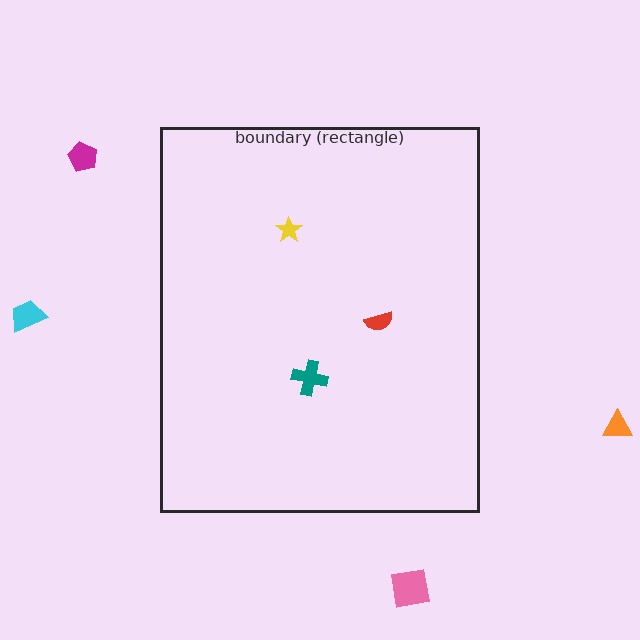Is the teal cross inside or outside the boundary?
Inside.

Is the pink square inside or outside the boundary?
Outside.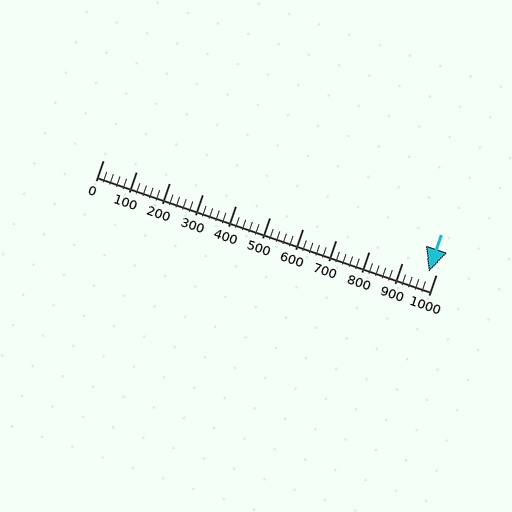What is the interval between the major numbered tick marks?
The major tick marks are spaced 100 units apart.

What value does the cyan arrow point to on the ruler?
The cyan arrow points to approximately 980.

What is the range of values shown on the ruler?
The ruler shows values from 0 to 1000.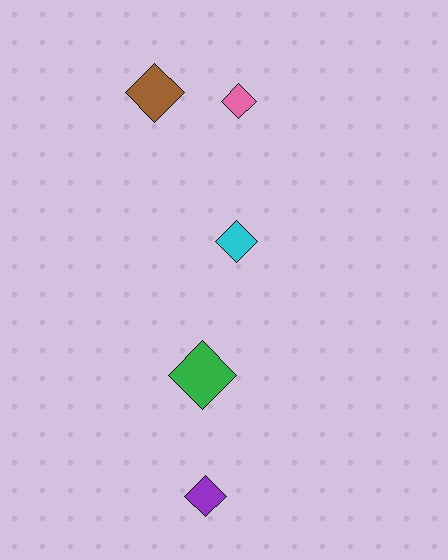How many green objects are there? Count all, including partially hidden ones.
There is 1 green object.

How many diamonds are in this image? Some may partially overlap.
There are 5 diamonds.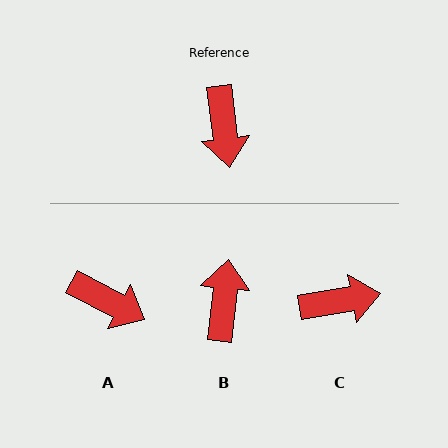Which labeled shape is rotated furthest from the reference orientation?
B, about 167 degrees away.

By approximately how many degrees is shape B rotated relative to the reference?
Approximately 167 degrees counter-clockwise.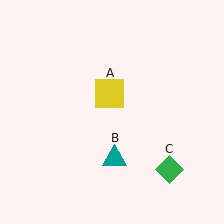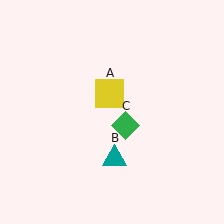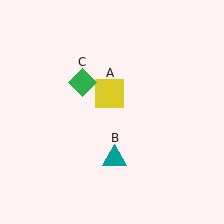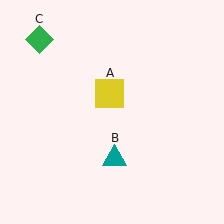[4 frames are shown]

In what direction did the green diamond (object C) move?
The green diamond (object C) moved up and to the left.